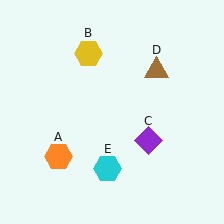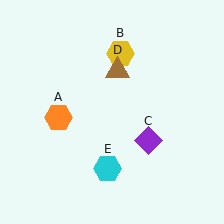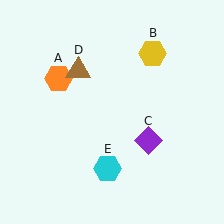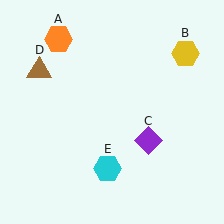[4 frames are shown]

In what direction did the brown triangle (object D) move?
The brown triangle (object D) moved left.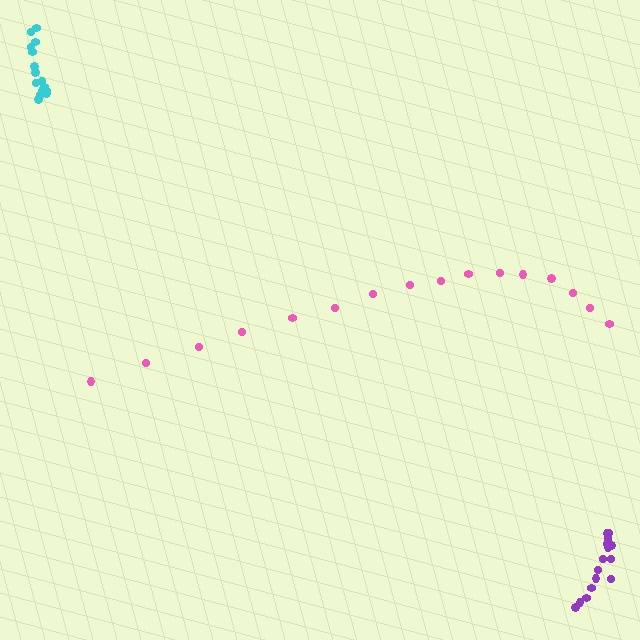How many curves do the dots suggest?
There are 3 distinct paths.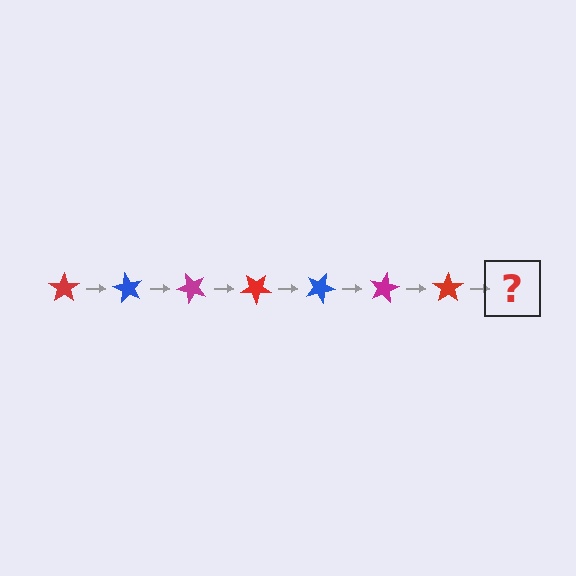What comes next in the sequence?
The next element should be a blue star, rotated 420 degrees from the start.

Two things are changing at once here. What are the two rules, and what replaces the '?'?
The two rules are that it rotates 60 degrees each step and the color cycles through red, blue, and magenta. The '?' should be a blue star, rotated 420 degrees from the start.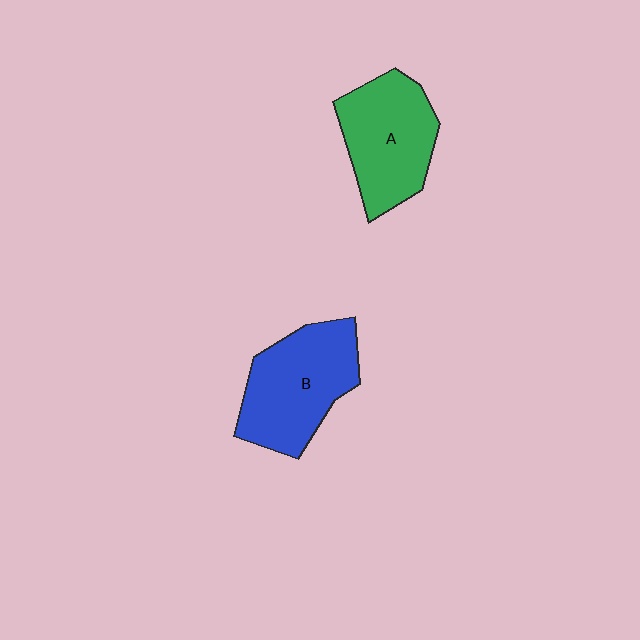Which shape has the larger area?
Shape B (blue).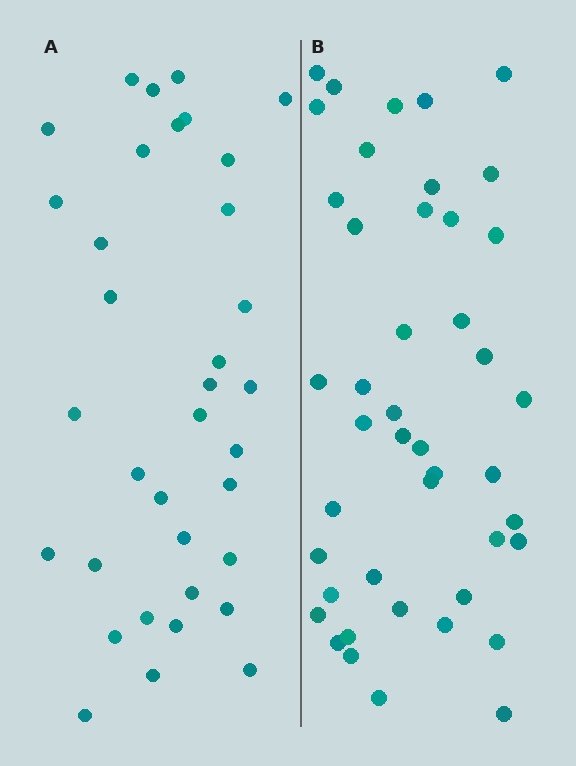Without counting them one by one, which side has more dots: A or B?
Region B (the right region) has more dots.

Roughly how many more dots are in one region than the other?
Region B has roughly 8 or so more dots than region A.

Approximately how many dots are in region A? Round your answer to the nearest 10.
About 40 dots. (The exact count is 35, which rounds to 40.)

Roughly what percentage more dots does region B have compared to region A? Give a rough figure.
About 25% more.